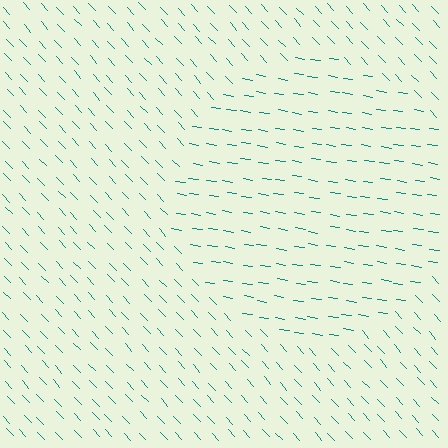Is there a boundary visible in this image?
Yes, there is a texture boundary formed by a change in line orientation.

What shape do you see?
I see a circle.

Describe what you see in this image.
The image is filled with small teal line segments. A circle region in the image has lines oriented differently from the surrounding lines, creating a visible texture boundary.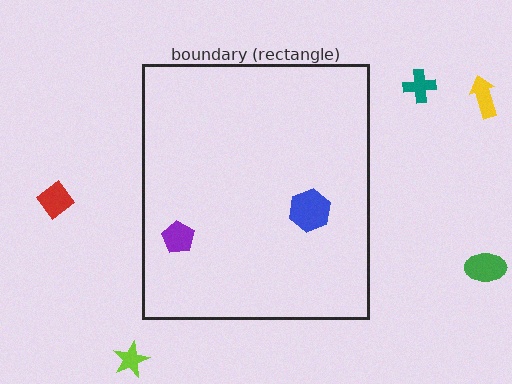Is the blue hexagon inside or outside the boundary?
Inside.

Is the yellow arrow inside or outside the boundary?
Outside.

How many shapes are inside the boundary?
2 inside, 5 outside.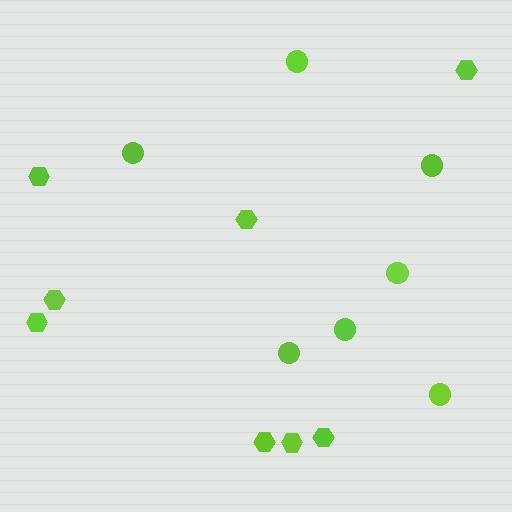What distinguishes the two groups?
There are 2 groups: one group of circles (7) and one group of hexagons (8).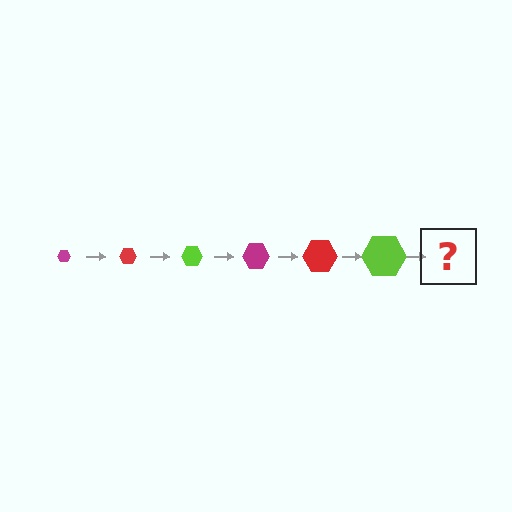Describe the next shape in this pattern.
It should be a magenta hexagon, larger than the previous one.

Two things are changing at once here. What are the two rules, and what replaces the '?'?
The two rules are that the hexagon grows larger each step and the color cycles through magenta, red, and lime. The '?' should be a magenta hexagon, larger than the previous one.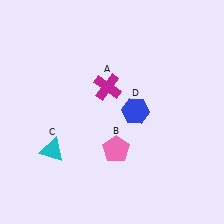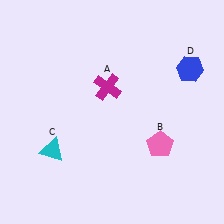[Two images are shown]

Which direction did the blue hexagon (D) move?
The blue hexagon (D) moved right.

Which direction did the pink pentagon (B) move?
The pink pentagon (B) moved right.